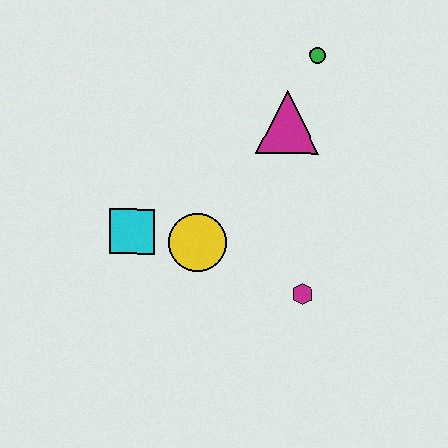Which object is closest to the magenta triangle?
The green circle is closest to the magenta triangle.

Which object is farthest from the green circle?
The cyan square is farthest from the green circle.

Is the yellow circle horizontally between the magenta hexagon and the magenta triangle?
No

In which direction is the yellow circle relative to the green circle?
The yellow circle is below the green circle.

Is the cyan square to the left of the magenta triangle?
Yes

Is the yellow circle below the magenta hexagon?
No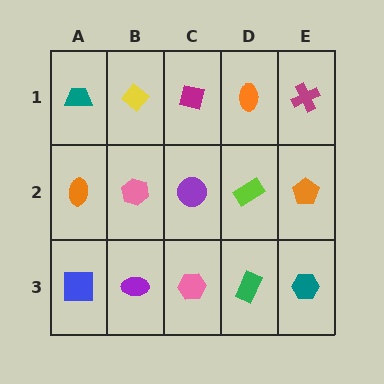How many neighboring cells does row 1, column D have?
3.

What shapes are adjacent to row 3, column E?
An orange pentagon (row 2, column E), a green rectangle (row 3, column D).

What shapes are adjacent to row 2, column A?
A teal trapezoid (row 1, column A), a blue square (row 3, column A), a pink hexagon (row 2, column B).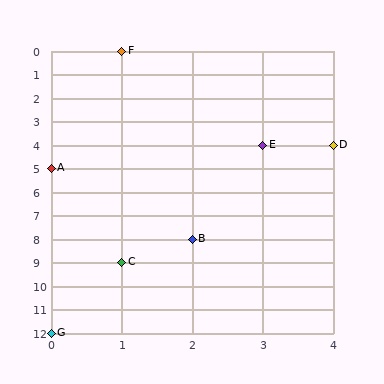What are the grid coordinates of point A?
Point A is at grid coordinates (0, 5).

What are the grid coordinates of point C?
Point C is at grid coordinates (1, 9).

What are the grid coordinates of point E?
Point E is at grid coordinates (3, 4).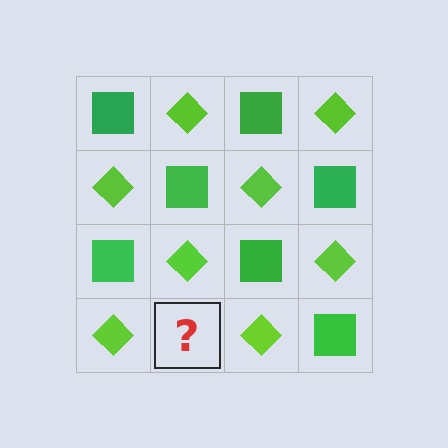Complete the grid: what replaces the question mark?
The question mark should be replaced with a green square.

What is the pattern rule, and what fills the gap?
The rule is that it alternates green square and lime diamond in a checkerboard pattern. The gap should be filled with a green square.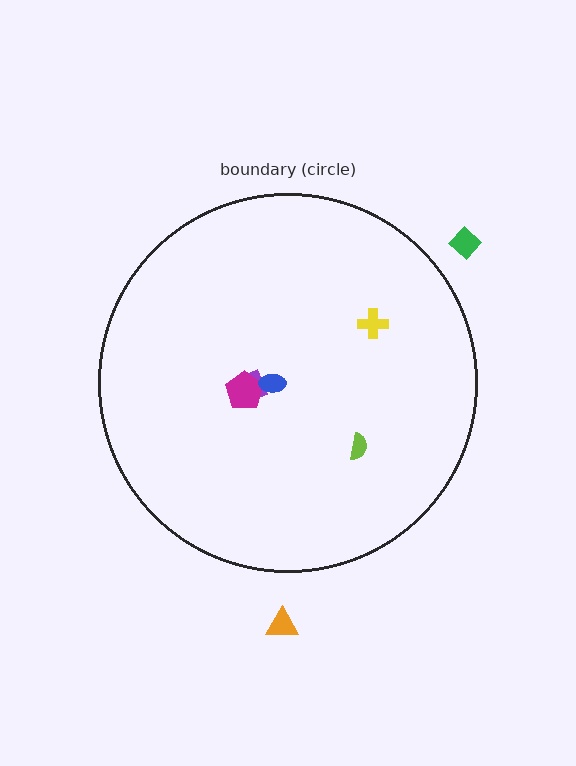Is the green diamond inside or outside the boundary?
Outside.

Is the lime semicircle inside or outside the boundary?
Inside.